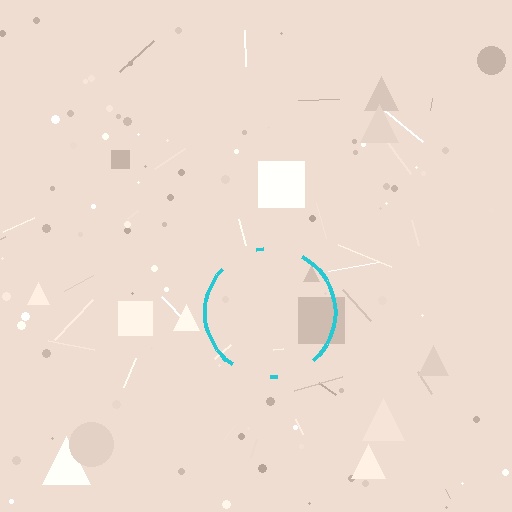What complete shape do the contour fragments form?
The contour fragments form a circle.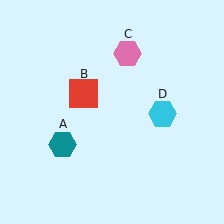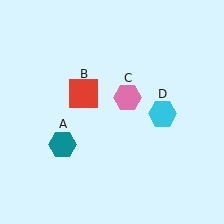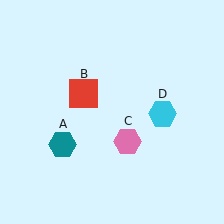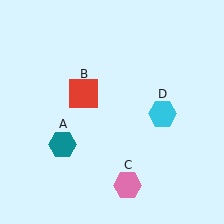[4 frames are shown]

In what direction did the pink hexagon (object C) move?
The pink hexagon (object C) moved down.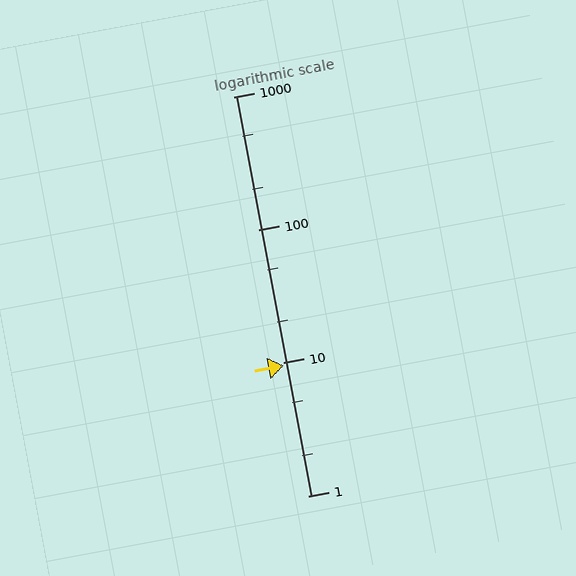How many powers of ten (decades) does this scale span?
The scale spans 3 decades, from 1 to 1000.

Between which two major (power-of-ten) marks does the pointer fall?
The pointer is between 1 and 10.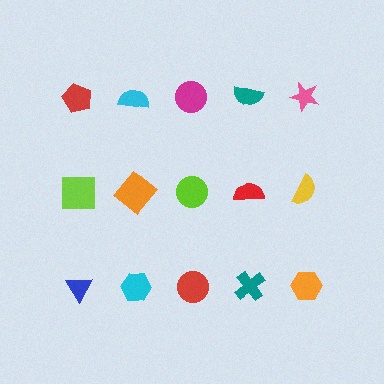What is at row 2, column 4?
A red semicircle.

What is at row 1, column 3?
A magenta circle.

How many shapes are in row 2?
5 shapes.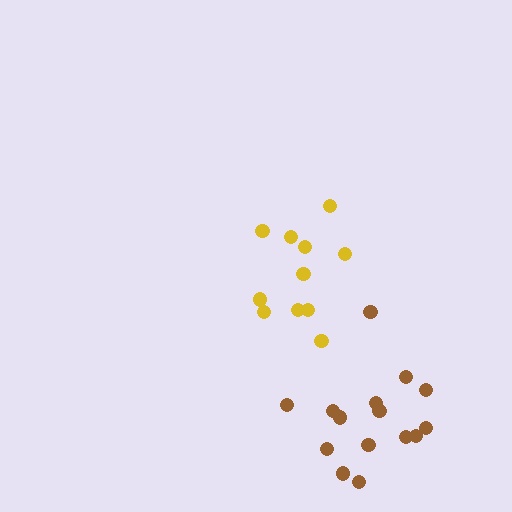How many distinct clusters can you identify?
There are 2 distinct clusters.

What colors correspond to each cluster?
The clusters are colored: yellow, brown.